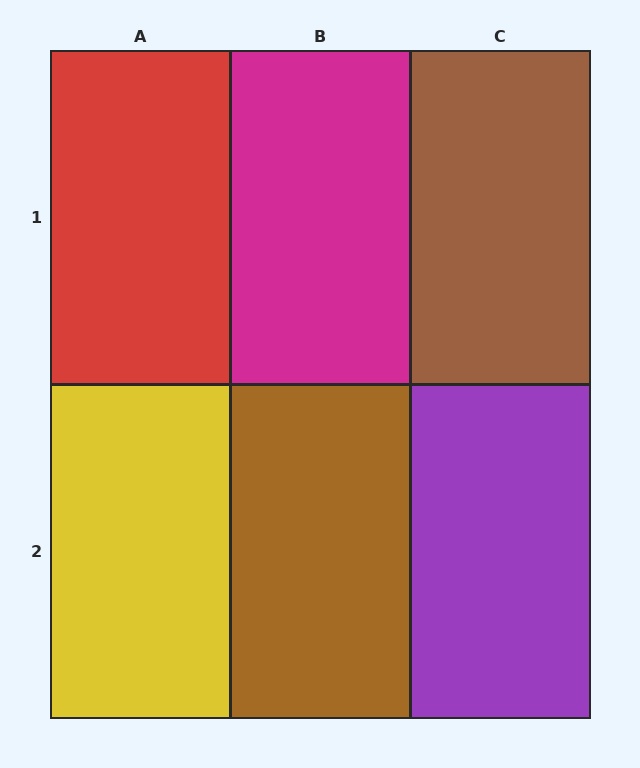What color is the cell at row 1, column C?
Brown.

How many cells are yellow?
1 cell is yellow.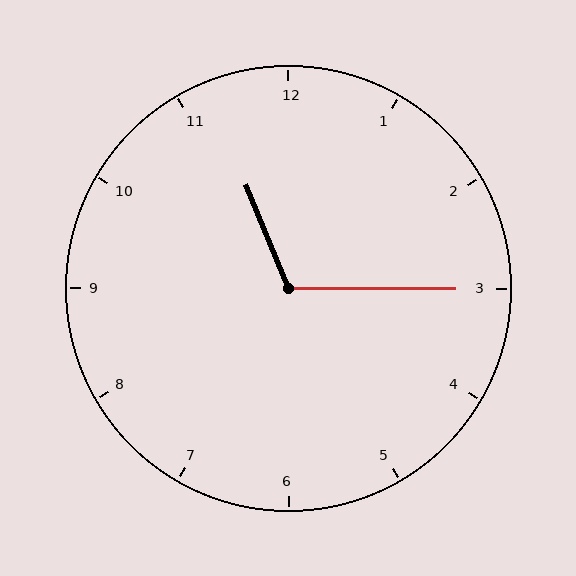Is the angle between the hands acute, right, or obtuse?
It is obtuse.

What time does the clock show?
11:15.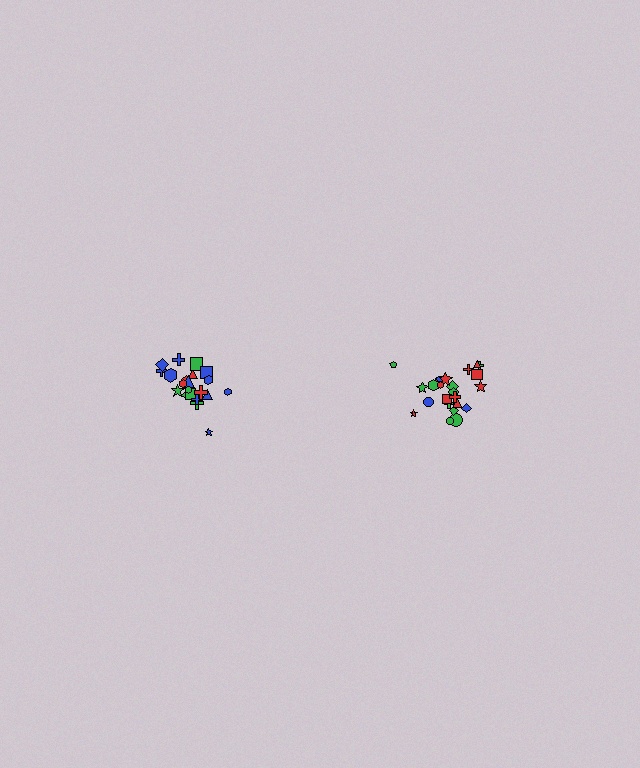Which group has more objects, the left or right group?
The right group.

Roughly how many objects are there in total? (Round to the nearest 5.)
Roughly 45 objects in total.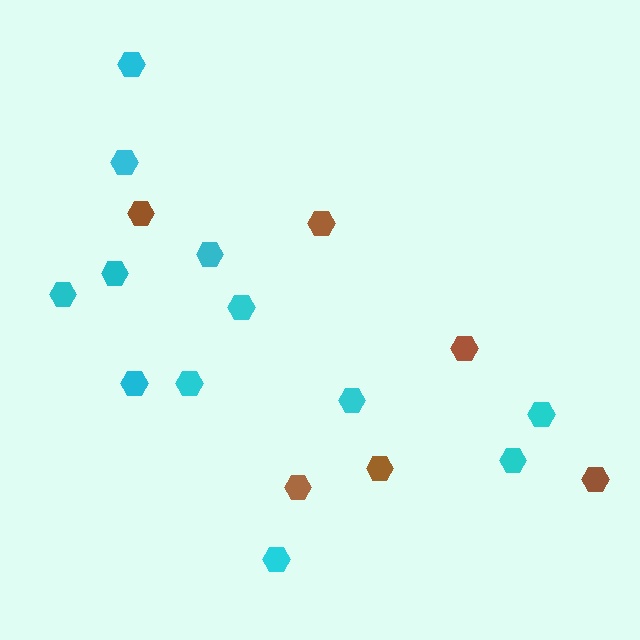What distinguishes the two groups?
There are 2 groups: one group of cyan hexagons (12) and one group of brown hexagons (6).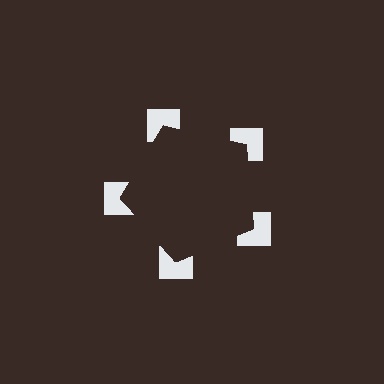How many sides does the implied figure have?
5 sides.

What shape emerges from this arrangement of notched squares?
An illusory pentagon — its edges are inferred from the aligned wedge cuts in the notched squares, not physically drawn.